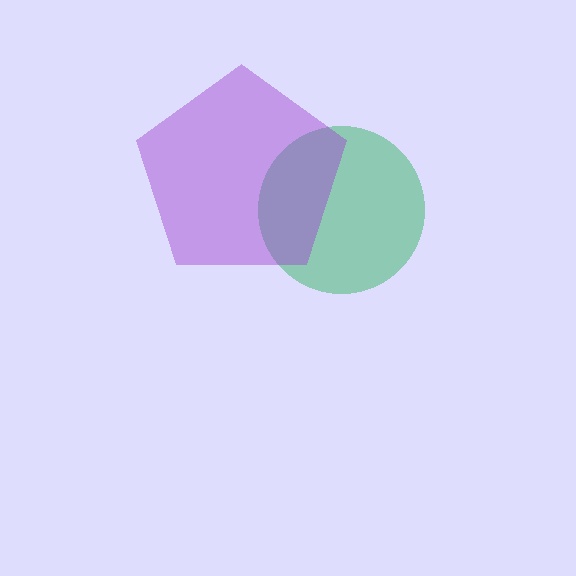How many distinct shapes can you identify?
There are 2 distinct shapes: a green circle, a purple pentagon.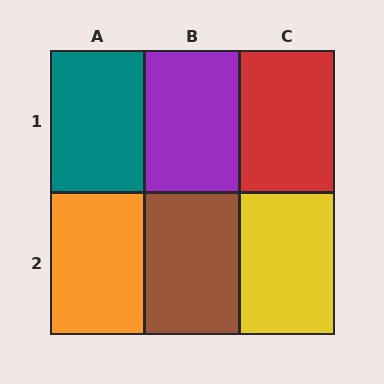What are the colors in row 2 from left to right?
Orange, brown, yellow.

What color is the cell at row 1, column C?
Red.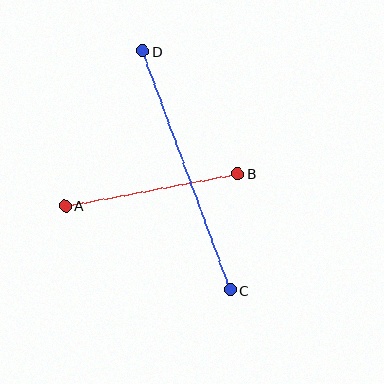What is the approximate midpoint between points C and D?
The midpoint is at approximately (186, 171) pixels.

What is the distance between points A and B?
The distance is approximately 175 pixels.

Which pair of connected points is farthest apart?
Points C and D are farthest apart.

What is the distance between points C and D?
The distance is approximately 254 pixels.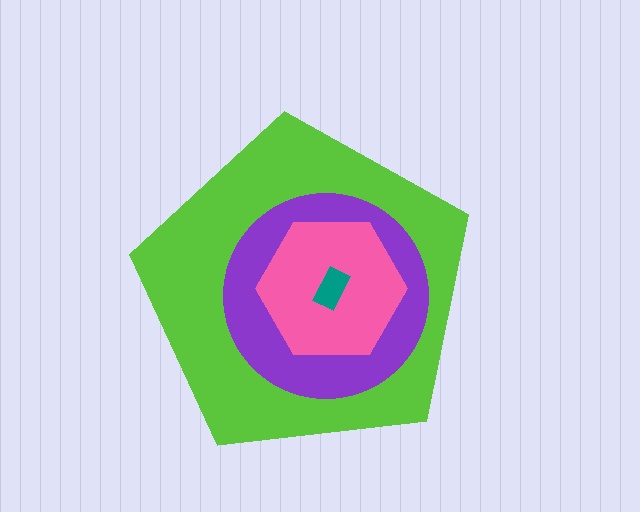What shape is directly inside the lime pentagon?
The purple circle.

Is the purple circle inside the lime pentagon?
Yes.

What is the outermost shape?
The lime pentagon.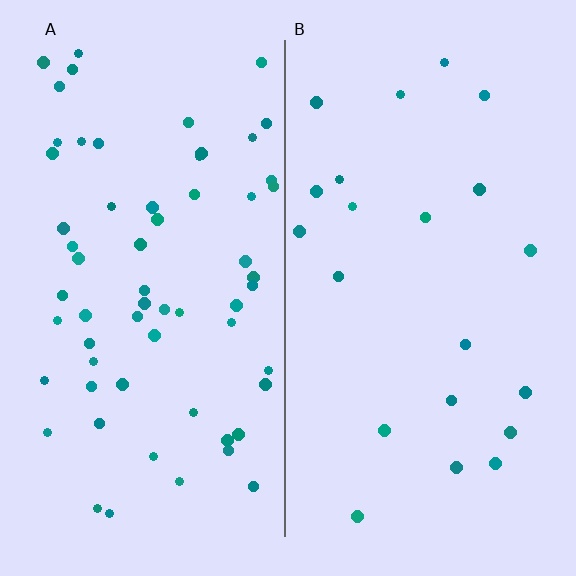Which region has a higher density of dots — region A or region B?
A (the left).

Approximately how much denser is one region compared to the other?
Approximately 2.9× — region A over region B.